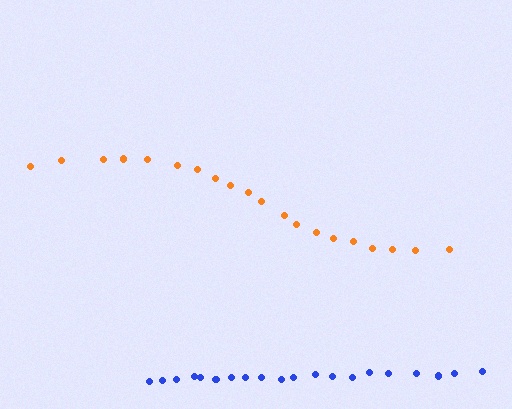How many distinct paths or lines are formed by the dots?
There are 2 distinct paths.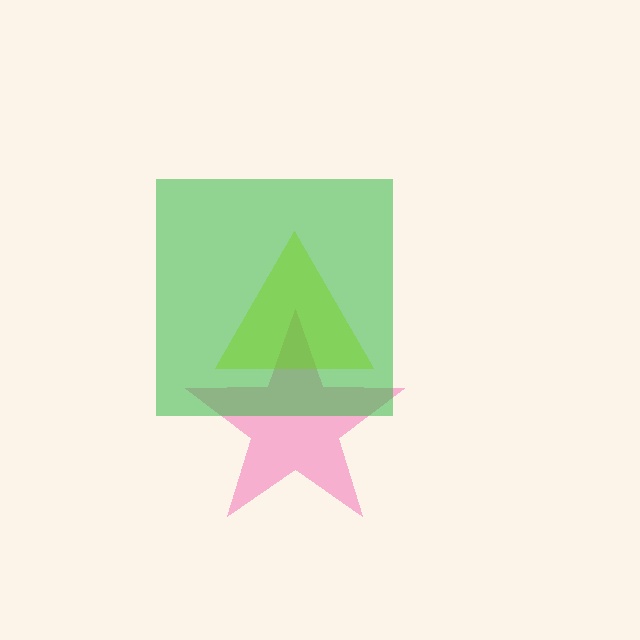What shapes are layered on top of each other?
The layered shapes are: a pink star, a green square, a lime triangle.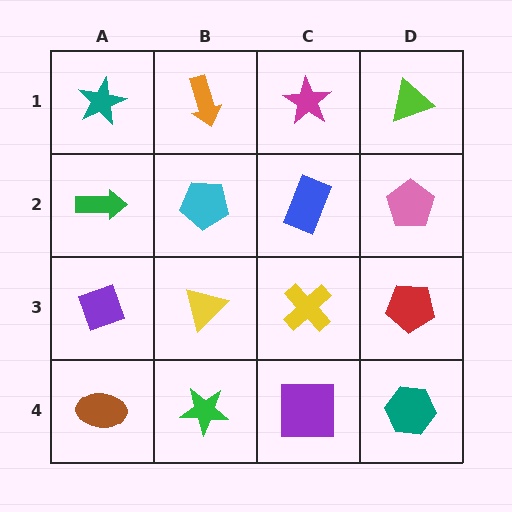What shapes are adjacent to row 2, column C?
A magenta star (row 1, column C), a yellow cross (row 3, column C), a cyan pentagon (row 2, column B), a pink pentagon (row 2, column D).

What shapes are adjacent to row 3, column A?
A green arrow (row 2, column A), a brown ellipse (row 4, column A), a yellow triangle (row 3, column B).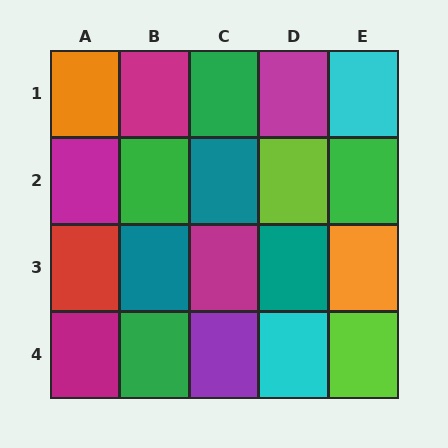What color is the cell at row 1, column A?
Orange.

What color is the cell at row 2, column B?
Green.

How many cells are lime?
2 cells are lime.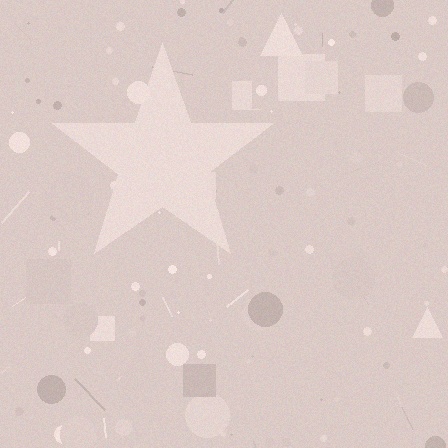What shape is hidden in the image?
A star is hidden in the image.